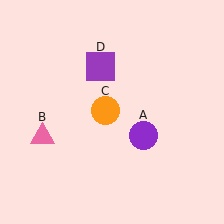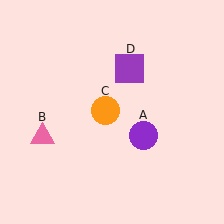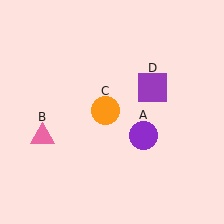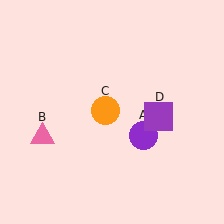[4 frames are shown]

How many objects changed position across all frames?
1 object changed position: purple square (object D).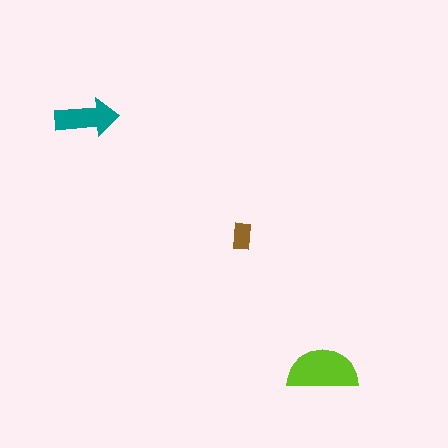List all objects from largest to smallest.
The lime semicircle, the teal arrow, the brown rectangle.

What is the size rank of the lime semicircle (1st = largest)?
1st.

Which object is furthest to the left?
The teal arrow is leftmost.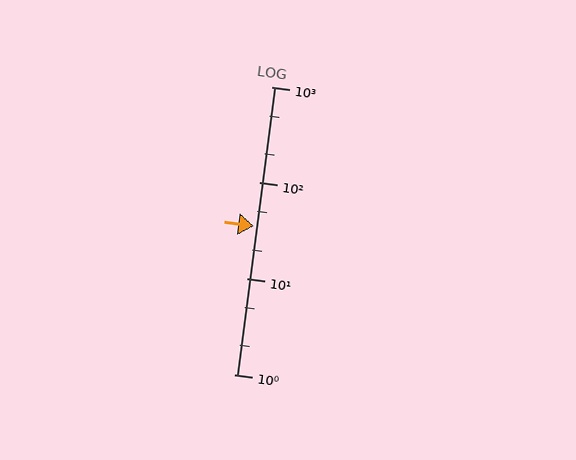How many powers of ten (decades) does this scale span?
The scale spans 3 decades, from 1 to 1000.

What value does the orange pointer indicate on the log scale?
The pointer indicates approximately 35.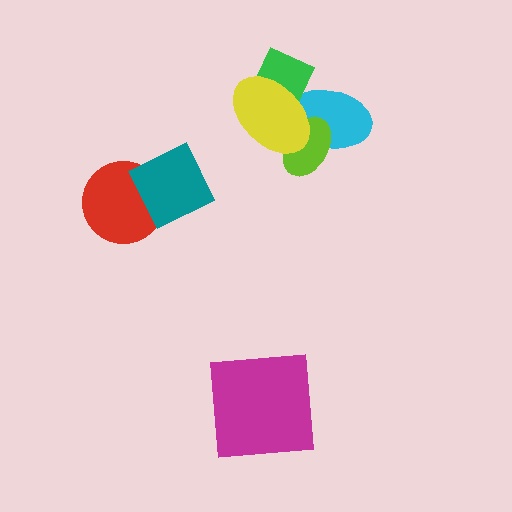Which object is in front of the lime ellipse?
The yellow ellipse is in front of the lime ellipse.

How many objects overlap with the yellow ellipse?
3 objects overlap with the yellow ellipse.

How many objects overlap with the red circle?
1 object overlaps with the red circle.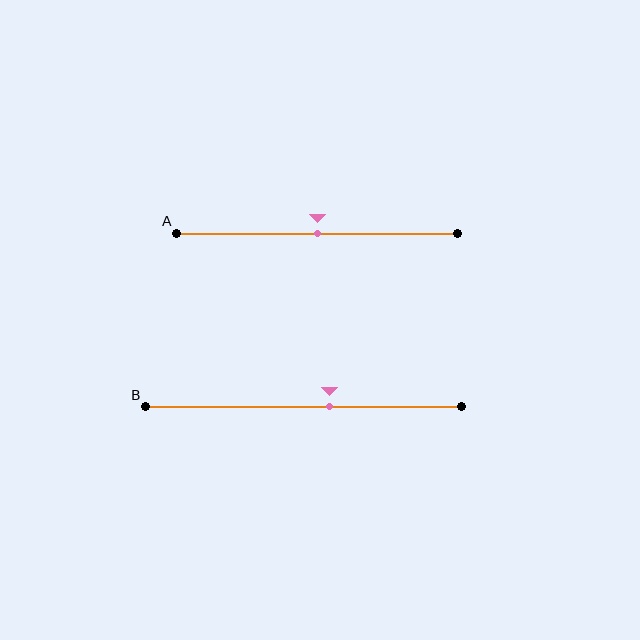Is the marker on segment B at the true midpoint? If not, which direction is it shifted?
No, the marker on segment B is shifted to the right by about 8% of the segment length.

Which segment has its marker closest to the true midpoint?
Segment A has its marker closest to the true midpoint.